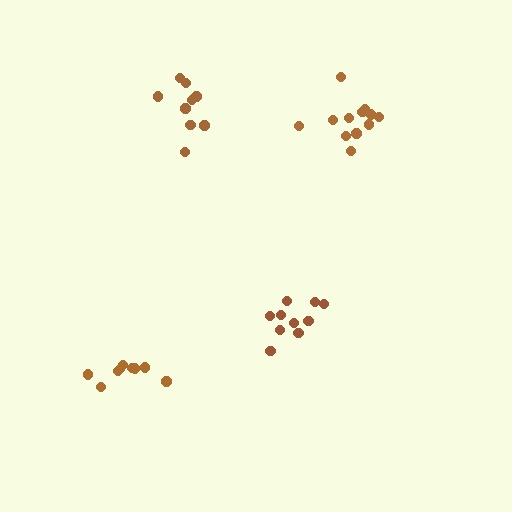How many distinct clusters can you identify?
There are 4 distinct clusters.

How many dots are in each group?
Group 1: 9 dots, Group 2: 12 dots, Group 3: 9 dots, Group 4: 10 dots (40 total).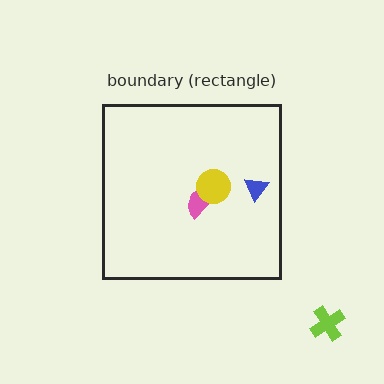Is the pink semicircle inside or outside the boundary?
Inside.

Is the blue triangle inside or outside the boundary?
Inside.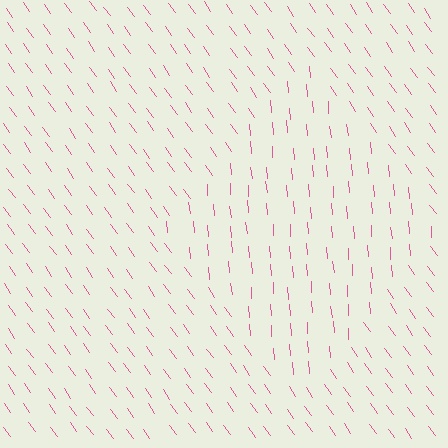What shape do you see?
I see a diamond.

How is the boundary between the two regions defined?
The boundary is defined purely by a change in line orientation (approximately 31 degrees difference). All lines are the same color and thickness.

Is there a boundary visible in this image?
Yes, there is a texture boundary formed by a change in line orientation.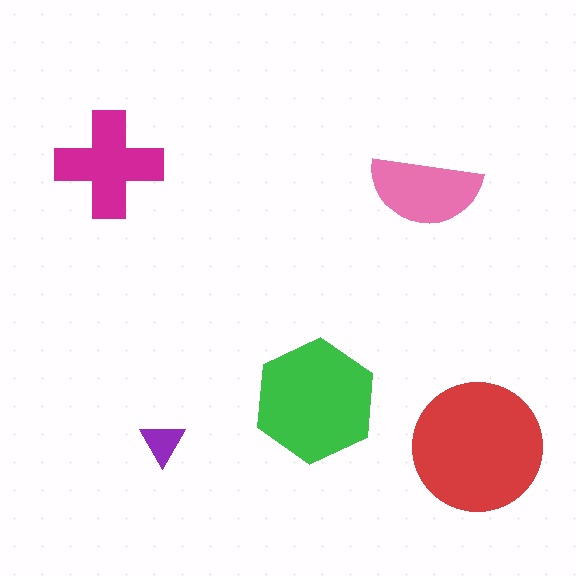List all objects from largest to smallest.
The red circle, the green hexagon, the magenta cross, the pink semicircle, the purple triangle.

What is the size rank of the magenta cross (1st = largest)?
3rd.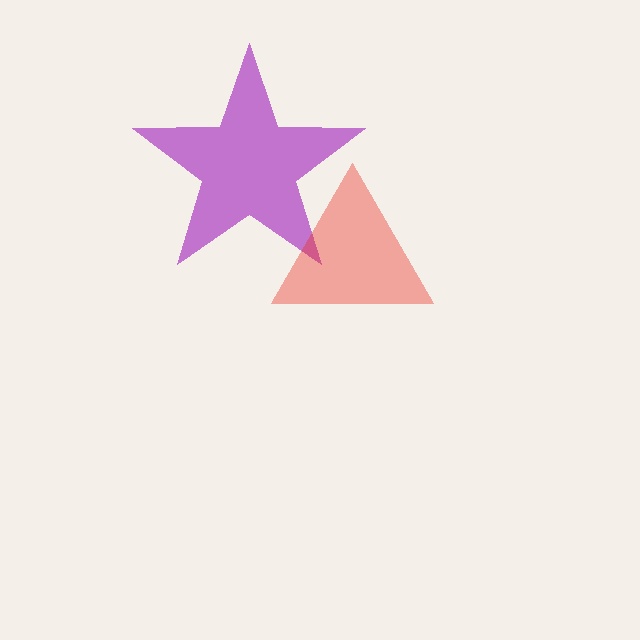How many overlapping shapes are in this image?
There are 2 overlapping shapes in the image.